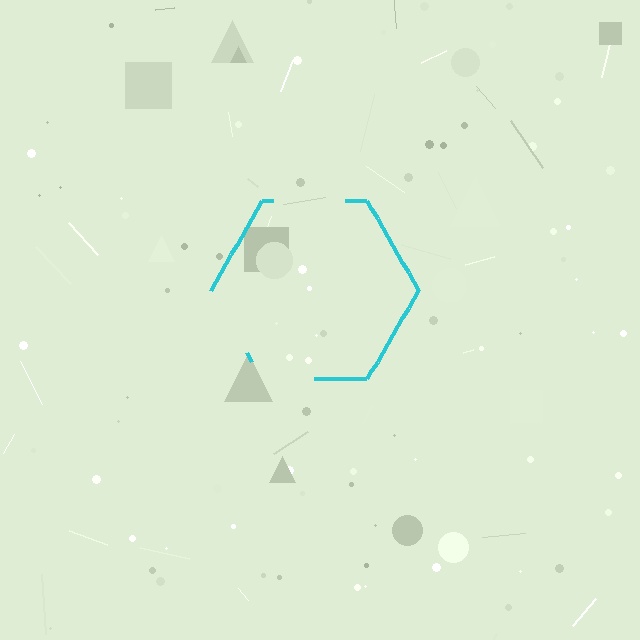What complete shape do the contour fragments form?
The contour fragments form a hexagon.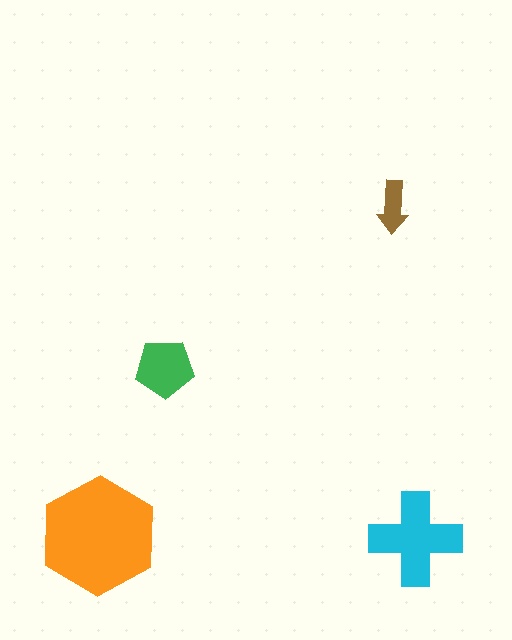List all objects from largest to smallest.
The orange hexagon, the cyan cross, the green pentagon, the brown arrow.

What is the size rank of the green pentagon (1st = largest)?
3rd.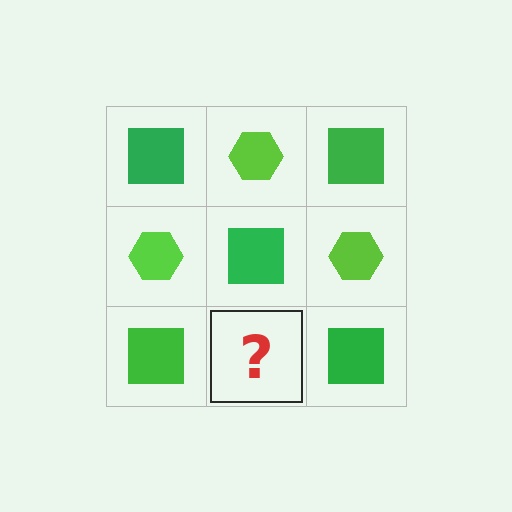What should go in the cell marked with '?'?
The missing cell should contain a lime hexagon.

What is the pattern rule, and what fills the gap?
The rule is that it alternates green square and lime hexagon in a checkerboard pattern. The gap should be filled with a lime hexagon.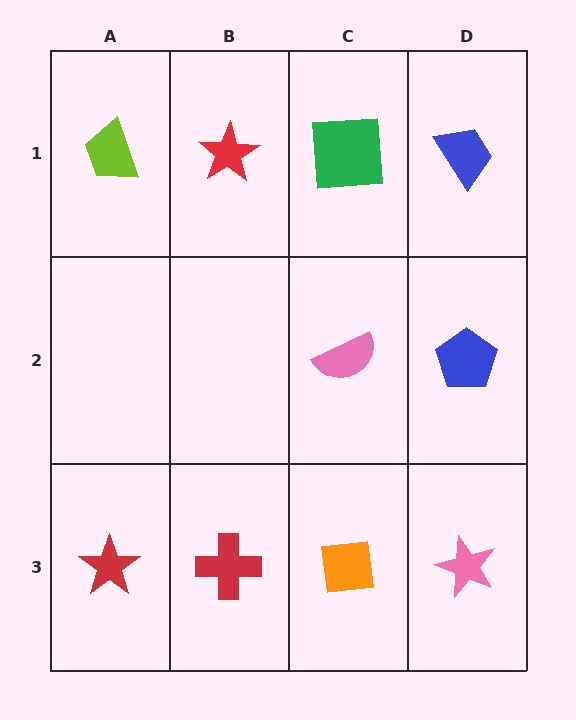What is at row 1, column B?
A red star.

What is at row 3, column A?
A red star.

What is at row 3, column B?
A red cross.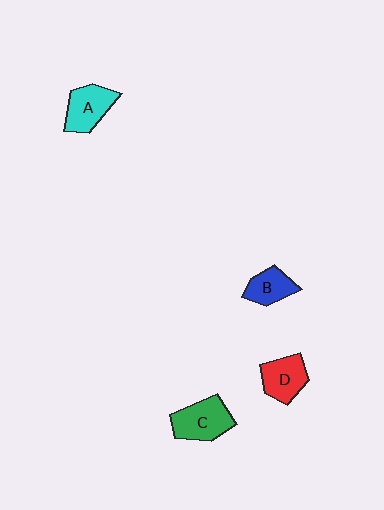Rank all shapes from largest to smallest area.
From largest to smallest: C (green), A (cyan), D (red), B (blue).